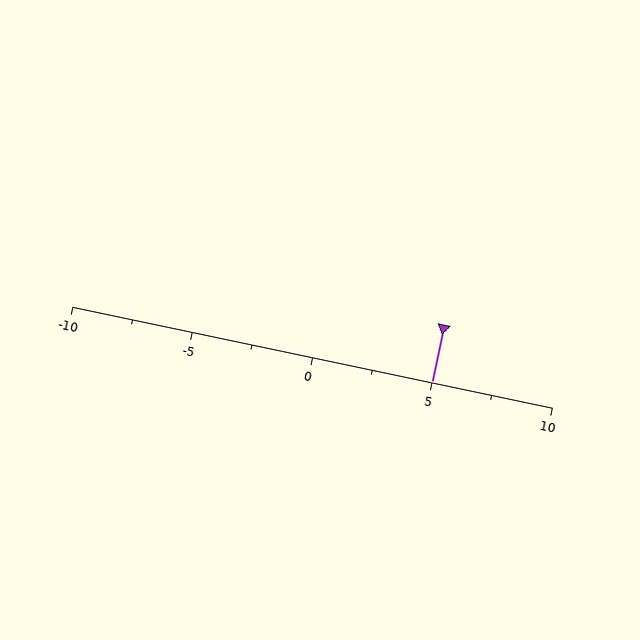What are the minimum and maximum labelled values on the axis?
The axis runs from -10 to 10.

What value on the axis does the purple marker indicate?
The marker indicates approximately 5.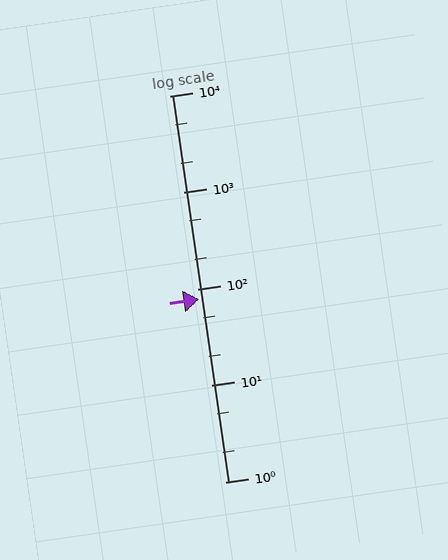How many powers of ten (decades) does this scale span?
The scale spans 4 decades, from 1 to 10000.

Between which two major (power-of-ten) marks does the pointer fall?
The pointer is between 10 and 100.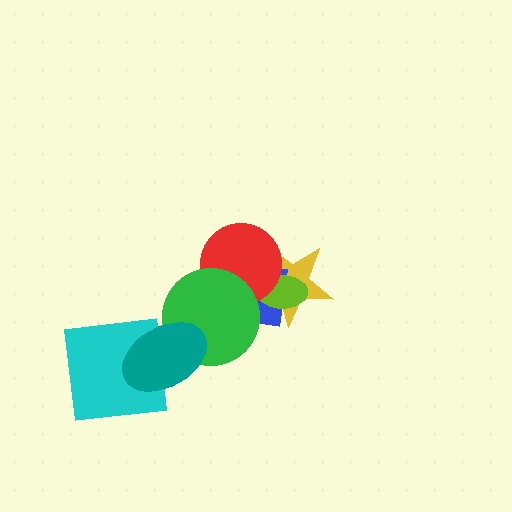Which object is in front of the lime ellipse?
The red circle is in front of the lime ellipse.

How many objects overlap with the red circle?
4 objects overlap with the red circle.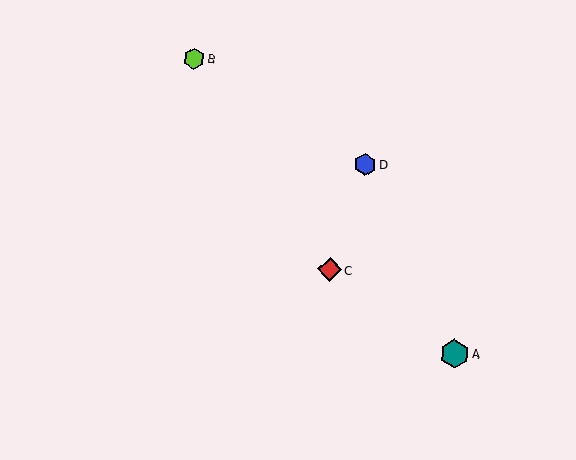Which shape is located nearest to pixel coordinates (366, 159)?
The blue hexagon (labeled D) at (365, 165) is nearest to that location.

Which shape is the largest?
The teal hexagon (labeled A) is the largest.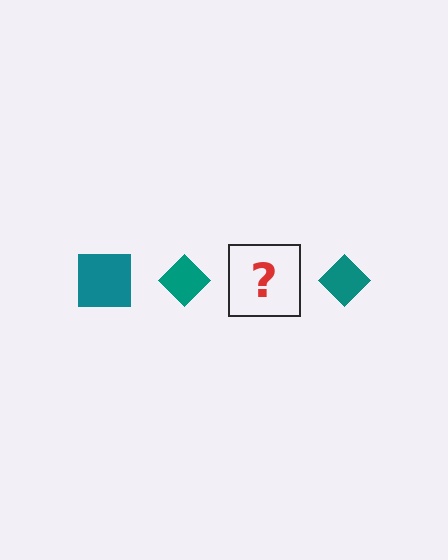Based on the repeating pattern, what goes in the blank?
The blank should be a teal square.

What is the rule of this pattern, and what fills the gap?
The rule is that the pattern cycles through square, diamond shapes in teal. The gap should be filled with a teal square.